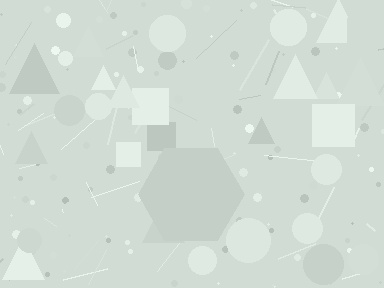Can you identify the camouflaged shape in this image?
The camouflaged shape is a hexagon.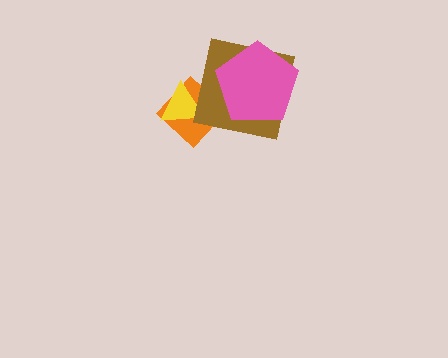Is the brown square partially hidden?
Yes, it is partially covered by another shape.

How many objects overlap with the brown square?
2 objects overlap with the brown square.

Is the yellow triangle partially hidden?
No, no other shape covers it.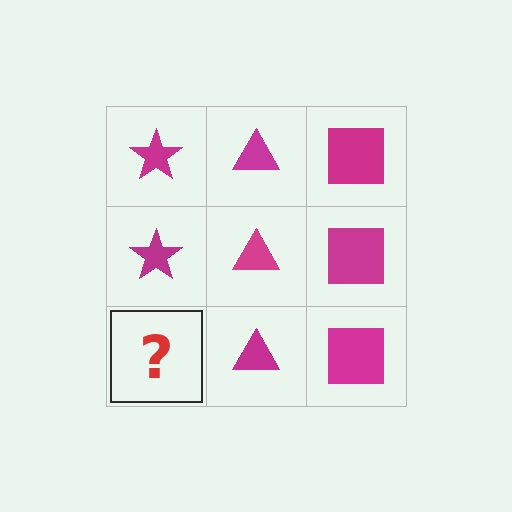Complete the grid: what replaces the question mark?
The question mark should be replaced with a magenta star.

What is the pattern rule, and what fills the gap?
The rule is that each column has a consistent shape. The gap should be filled with a magenta star.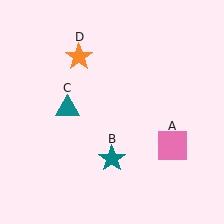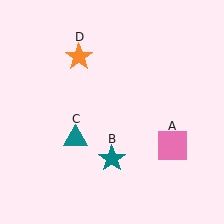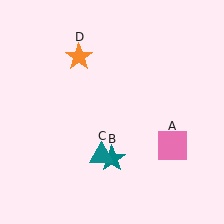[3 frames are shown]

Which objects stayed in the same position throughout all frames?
Pink square (object A) and teal star (object B) and orange star (object D) remained stationary.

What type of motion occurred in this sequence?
The teal triangle (object C) rotated counterclockwise around the center of the scene.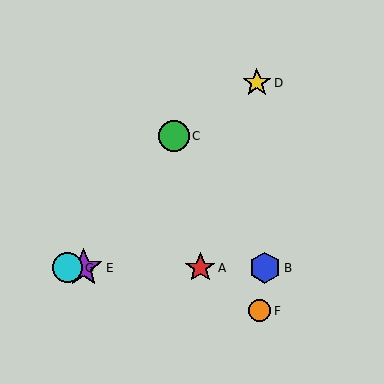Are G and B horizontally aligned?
Yes, both are at y≈268.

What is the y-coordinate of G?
Object G is at y≈268.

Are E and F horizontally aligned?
No, E is at y≈268 and F is at y≈311.